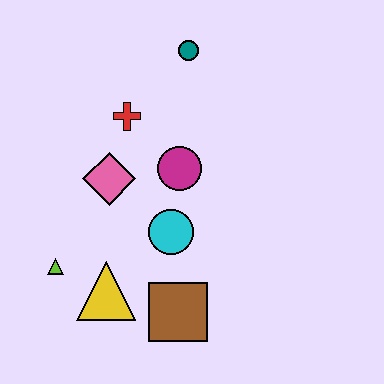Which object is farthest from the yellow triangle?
The teal circle is farthest from the yellow triangle.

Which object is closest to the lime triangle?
The yellow triangle is closest to the lime triangle.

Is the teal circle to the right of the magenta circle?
Yes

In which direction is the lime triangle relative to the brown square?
The lime triangle is to the left of the brown square.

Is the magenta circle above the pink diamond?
Yes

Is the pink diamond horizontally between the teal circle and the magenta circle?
No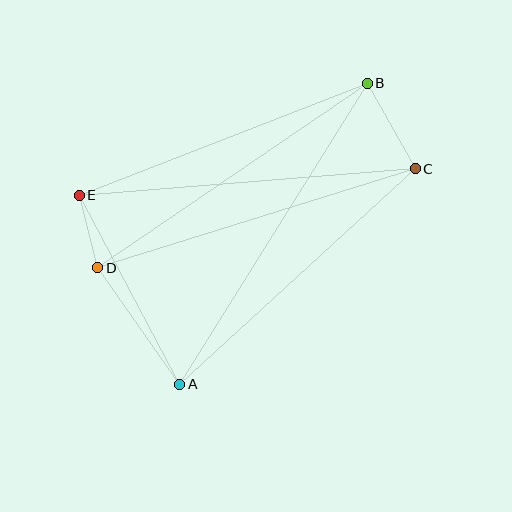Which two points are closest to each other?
Points D and E are closest to each other.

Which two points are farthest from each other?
Points A and B are farthest from each other.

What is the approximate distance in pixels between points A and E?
The distance between A and E is approximately 214 pixels.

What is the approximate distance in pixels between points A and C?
The distance between A and C is approximately 320 pixels.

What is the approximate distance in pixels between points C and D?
The distance between C and D is approximately 333 pixels.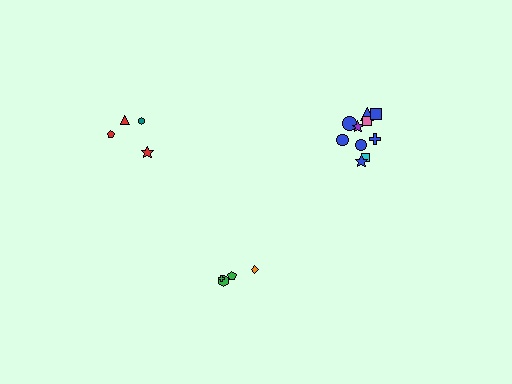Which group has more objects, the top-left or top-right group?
The top-right group.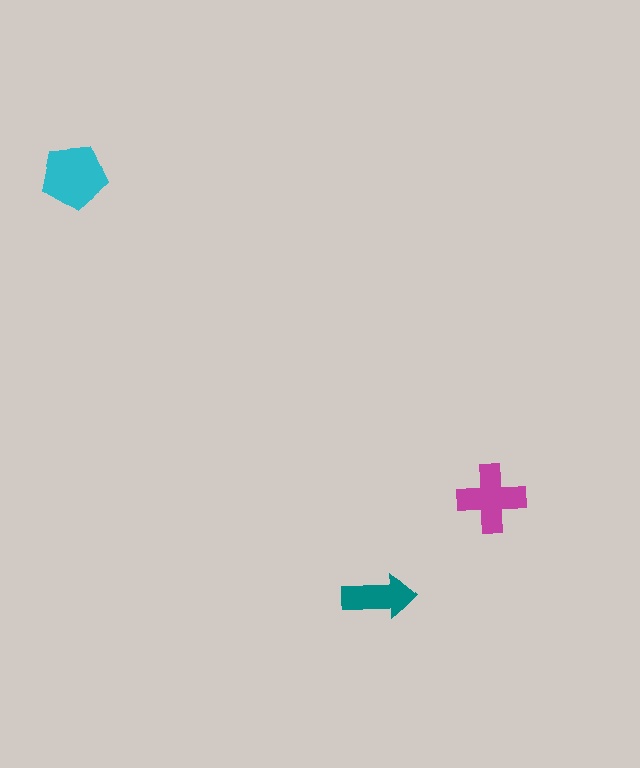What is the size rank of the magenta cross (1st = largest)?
2nd.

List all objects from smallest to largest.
The teal arrow, the magenta cross, the cyan pentagon.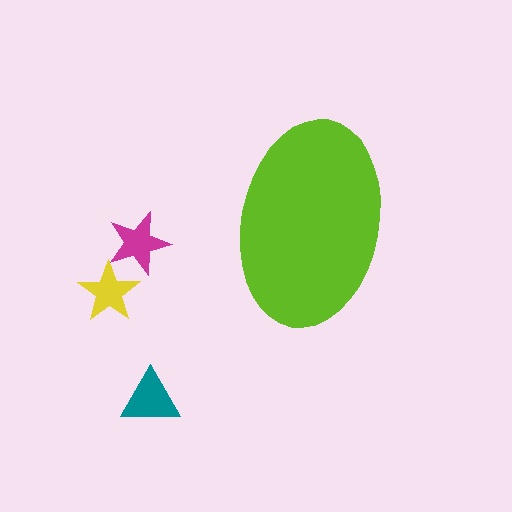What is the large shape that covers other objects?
A lime ellipse.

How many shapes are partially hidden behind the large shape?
0 shapes are partially hidden.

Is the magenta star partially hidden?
No, the magenta star is fully visible.